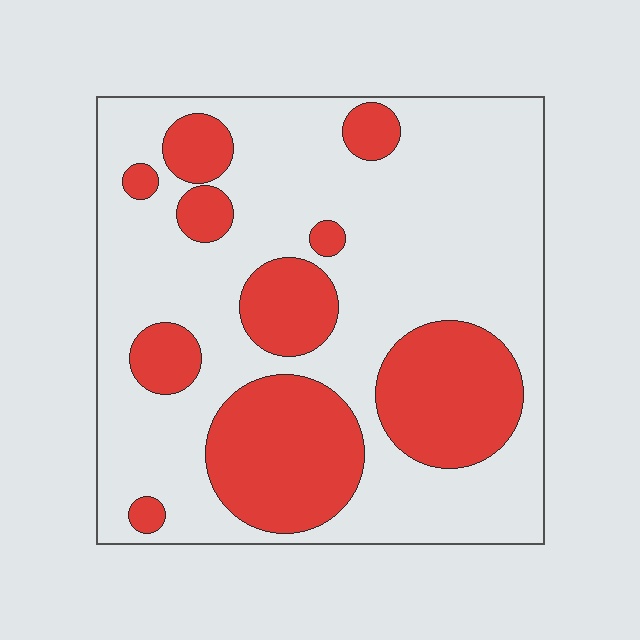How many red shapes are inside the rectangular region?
10.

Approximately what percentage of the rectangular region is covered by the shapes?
Approximately 30%.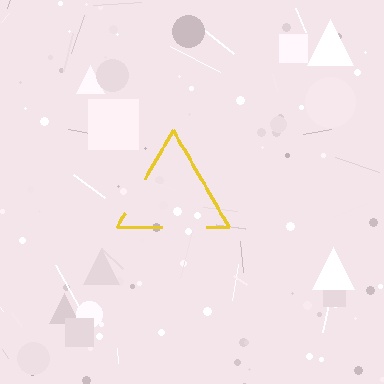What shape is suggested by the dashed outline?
The dashed outline suggests a triangle.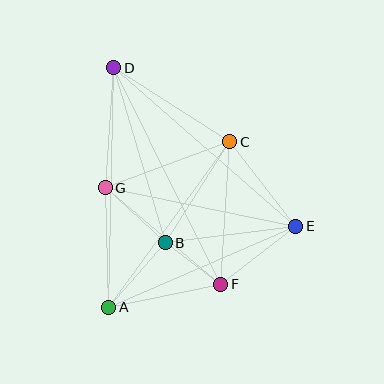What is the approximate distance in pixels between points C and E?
The distance between C and E is approximately 107 pixels.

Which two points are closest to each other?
Points B and F are closest to each other.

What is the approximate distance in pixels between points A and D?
The distance between A and D is approximately 240 pixels.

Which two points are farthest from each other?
Points D and F are farthest from each other.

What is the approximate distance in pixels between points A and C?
The distance between A and C is approximately 205 pixels.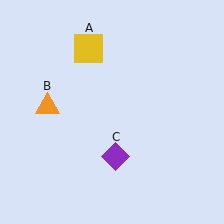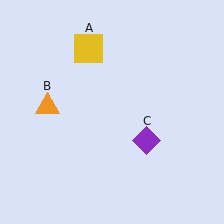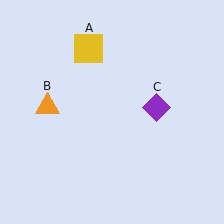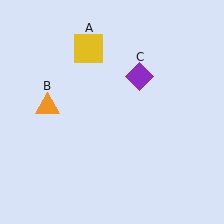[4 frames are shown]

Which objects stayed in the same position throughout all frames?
Yellow square (object A) and orange triangle (object B) remained stationary.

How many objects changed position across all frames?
1 object changed position: purple diamond (object C).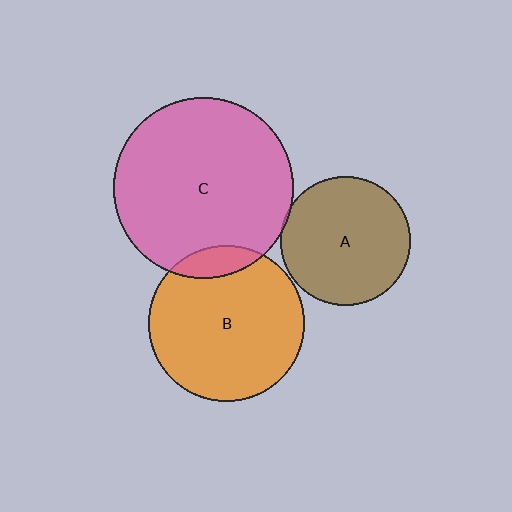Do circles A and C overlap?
Yes.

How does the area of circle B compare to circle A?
Approximately 1.5 times.